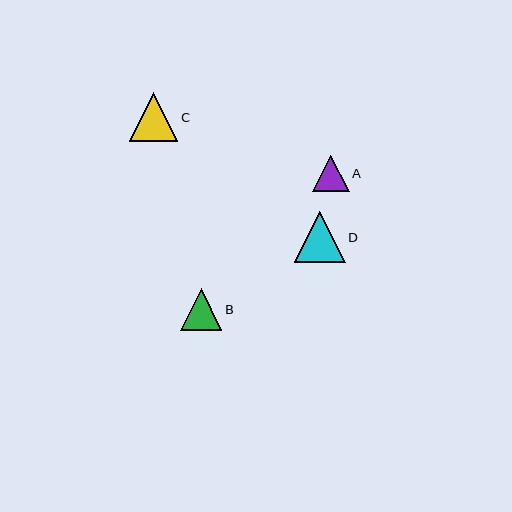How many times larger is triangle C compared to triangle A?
Triangle C is approximately 1.4 times the size of triangle A.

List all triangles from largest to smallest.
From largest to smallest: D, C, B, A.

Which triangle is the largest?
Triangle D is the largest with a size of approximately 51 pixels.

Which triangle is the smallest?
Triangle A is the smallest with a size of approximately 36 pixels.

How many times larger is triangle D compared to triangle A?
Triangle D is approximately 1.4 times the size of triangle A.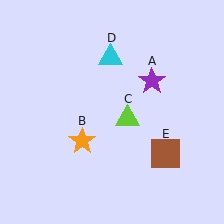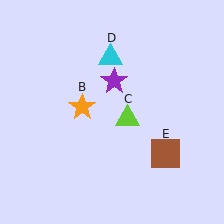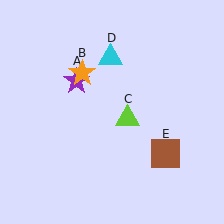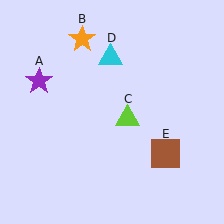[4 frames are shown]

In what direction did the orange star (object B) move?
The orange star (object B) moved up.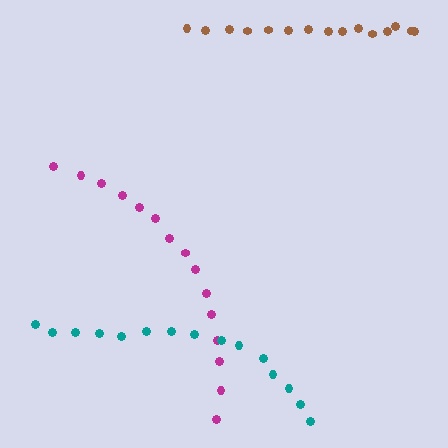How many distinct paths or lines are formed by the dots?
There are 3 distinct paths.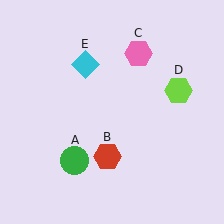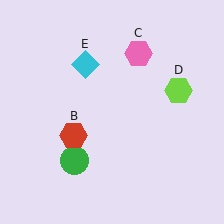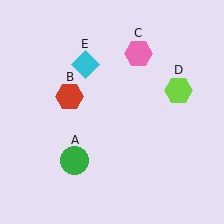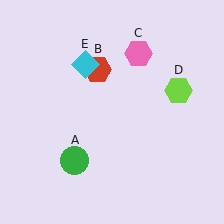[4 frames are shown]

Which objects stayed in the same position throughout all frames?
Green circle (object A) and pink hexagon (object C) and lime hexagon (object D) and cyan diamond (object E) remained stationary.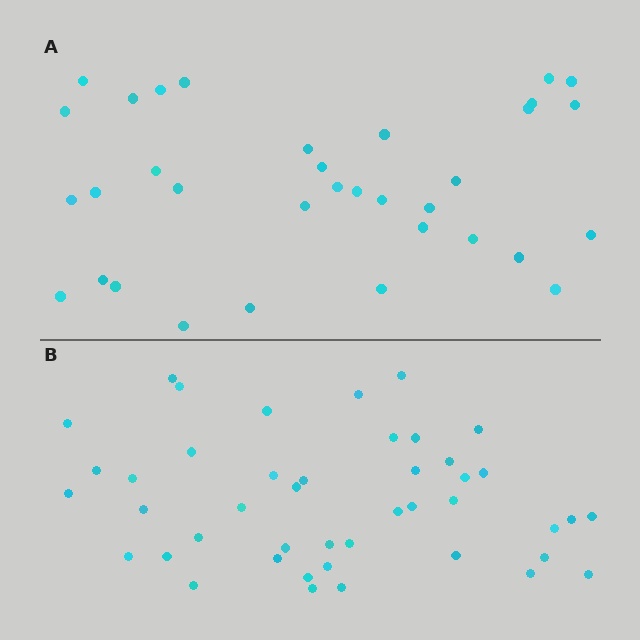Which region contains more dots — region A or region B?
Region B (the bottom region) has more dots.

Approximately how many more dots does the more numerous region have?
Region B has roughly 10 or so more dots than region A.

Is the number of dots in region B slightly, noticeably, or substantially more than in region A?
Region B has noticeably more, but not dramatically so. The ratio is roughly 1.3 to 1.